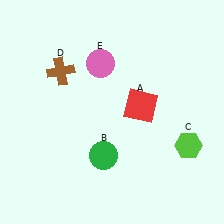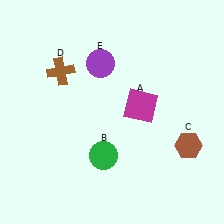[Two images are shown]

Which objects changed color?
A changed from red to magenta. C changed from lime to brown. E changed from pink to purple.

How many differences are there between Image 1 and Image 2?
There are 3 differences between the two images.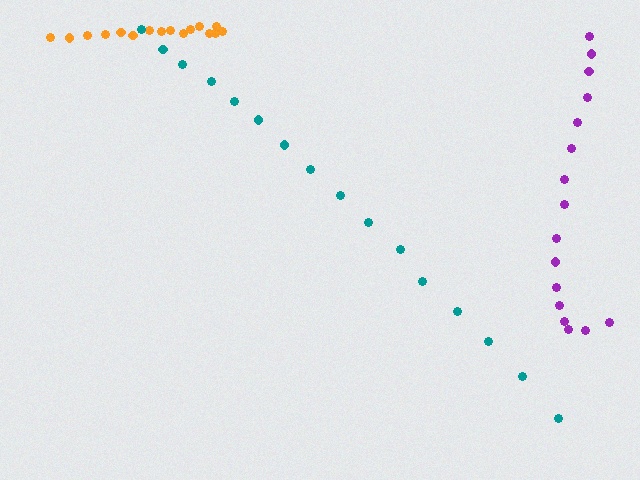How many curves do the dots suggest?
There are 3 distinct paths.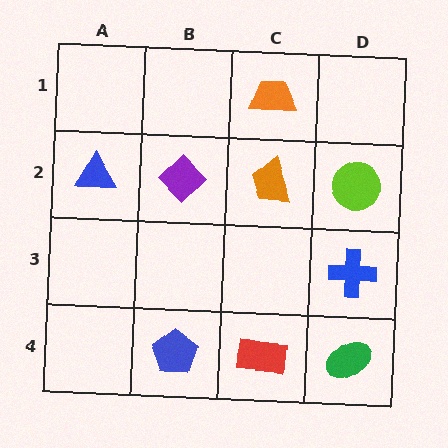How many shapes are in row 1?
1 shape.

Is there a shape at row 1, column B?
No, that cell is empty.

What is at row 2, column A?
A blue triangle.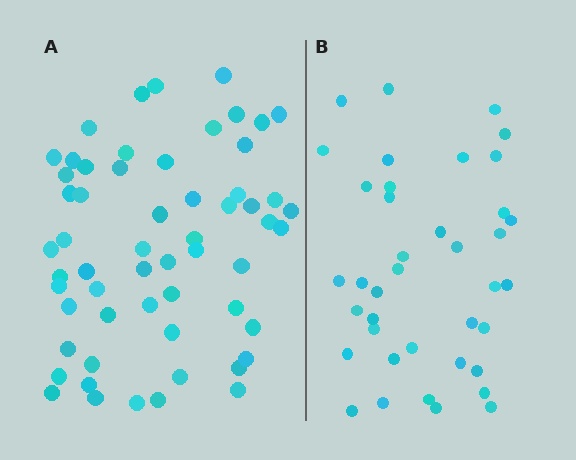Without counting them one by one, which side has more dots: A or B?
Region A (the left region) has more dots.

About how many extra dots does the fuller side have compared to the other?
Region A has approximately 20 more dots than region B.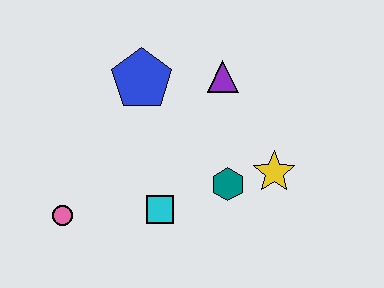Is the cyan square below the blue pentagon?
Yes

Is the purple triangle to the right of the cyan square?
Yes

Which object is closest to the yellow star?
The teal hexagon is closest to the yellow star.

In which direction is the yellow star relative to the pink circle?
The yellow star is to the right of the pink circle.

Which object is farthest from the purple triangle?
The pink circle is farthest from the purple triangle.